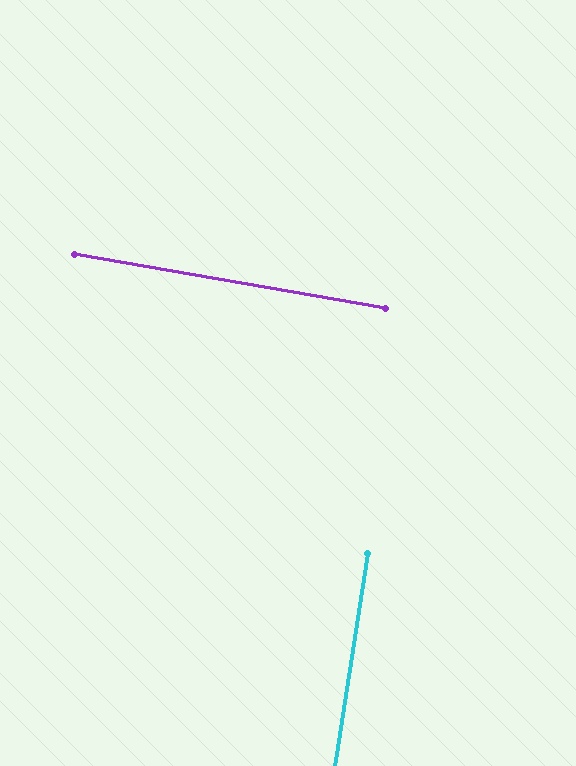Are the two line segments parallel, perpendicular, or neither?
Perpendicular — they meet at approximately 89°.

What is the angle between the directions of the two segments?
Approximately 89 degrees.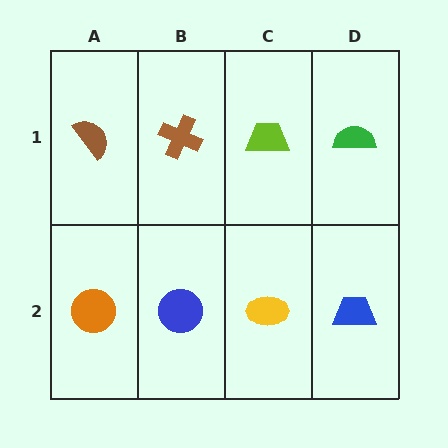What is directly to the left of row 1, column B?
A brown semicircle.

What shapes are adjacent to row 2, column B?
A brown cross (row 1, column B), an orange circle (row 2, column A), a yellow ellipse (row 2, column C).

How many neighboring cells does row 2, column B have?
3.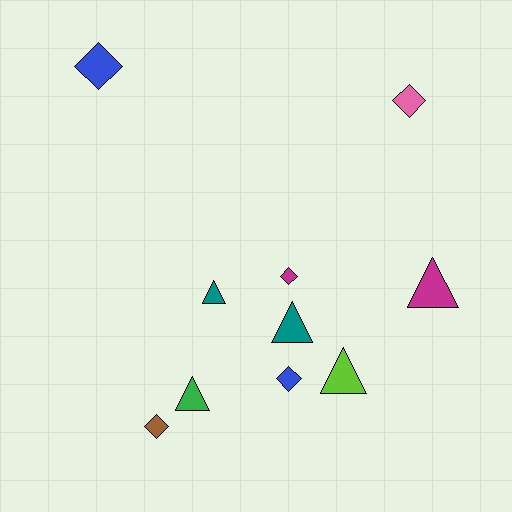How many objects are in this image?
There are 10 objects.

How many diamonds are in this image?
There are 5 diamonds.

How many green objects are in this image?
There is 1 green object.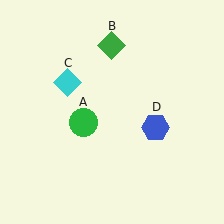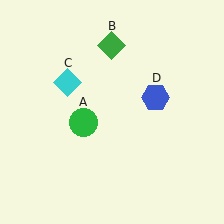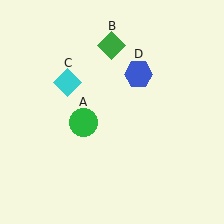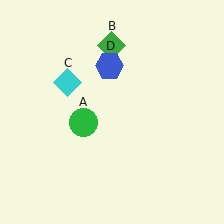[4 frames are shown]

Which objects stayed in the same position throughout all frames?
Green circle (object A) and green diamond (object B) and cyan diamond (object C) remained stationary.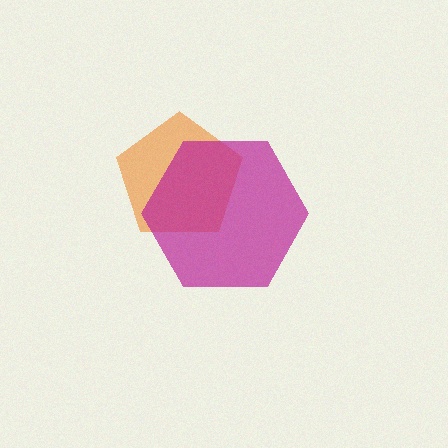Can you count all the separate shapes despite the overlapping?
Yes, there are 2 separate shapes.